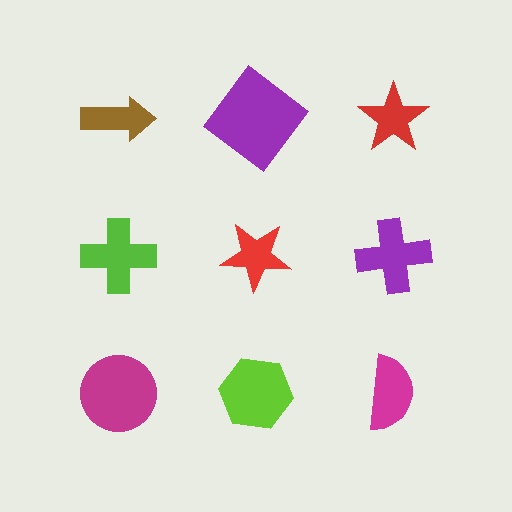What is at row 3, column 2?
A lime hexagon.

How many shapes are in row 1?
3 shapes.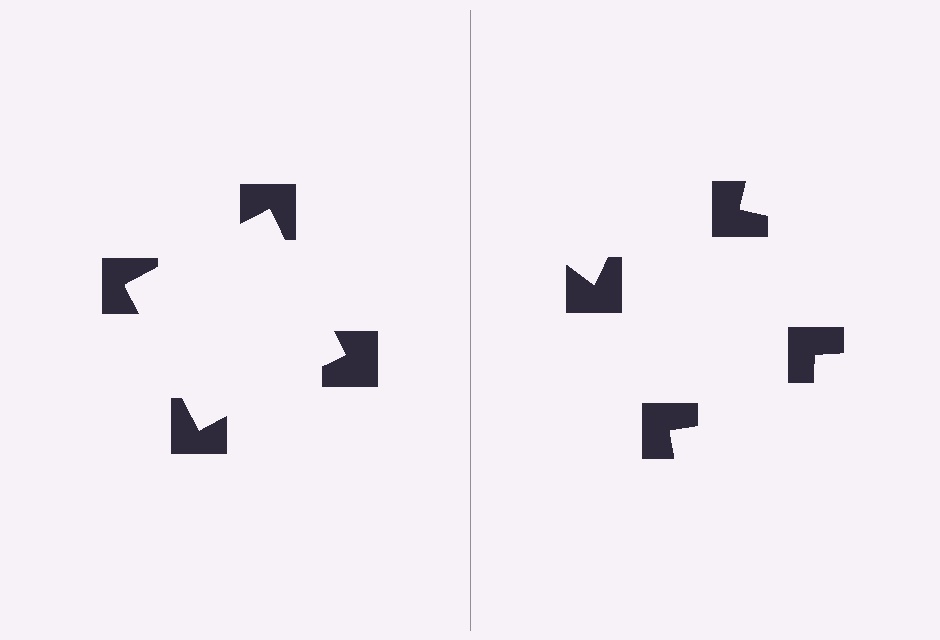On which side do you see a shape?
An illusory square appears on the left side. On the right side the wedge cuts are rotated, so no coherent shape forms.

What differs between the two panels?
The notched squares are positioned identically on both sides; only the wedge orientations differ. On the left they align to a square; on the right they are misaligned.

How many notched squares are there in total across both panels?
8 — 4 on each side.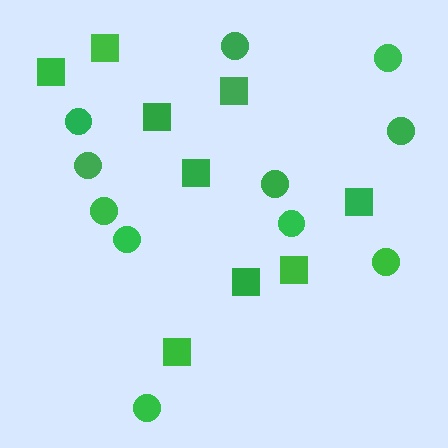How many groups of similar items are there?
There are 2 groups: one group of squares (9) and one group of circles (11).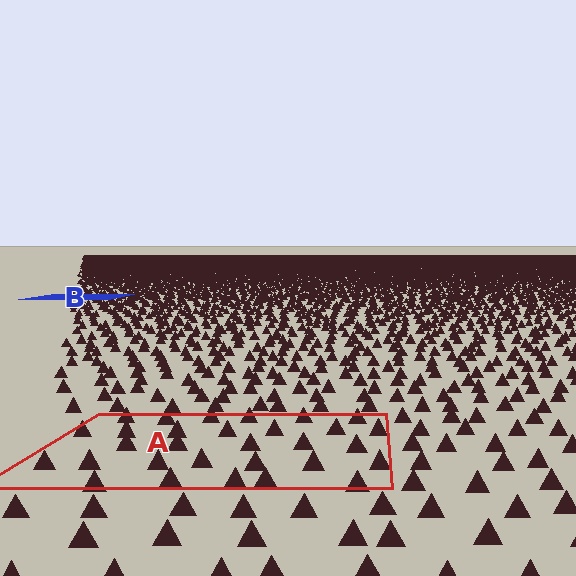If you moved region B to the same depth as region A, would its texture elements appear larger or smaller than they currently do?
They would appear larger. At a closer depth, the same texture elements are projected at a bigger on-screen size.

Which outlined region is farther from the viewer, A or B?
Region B is farther from the viewer — the texture elements inside it appear smaller and more densely packed.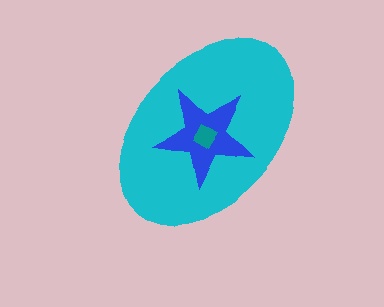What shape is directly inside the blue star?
The teal diamond.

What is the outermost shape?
The cyan ellipse.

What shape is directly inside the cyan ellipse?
The blue star.